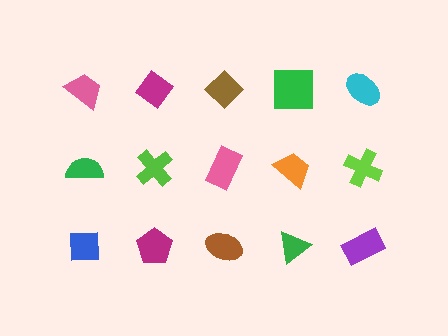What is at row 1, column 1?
A pink trapezoid.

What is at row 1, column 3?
A brown diamond.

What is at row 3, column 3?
A brown ellipse.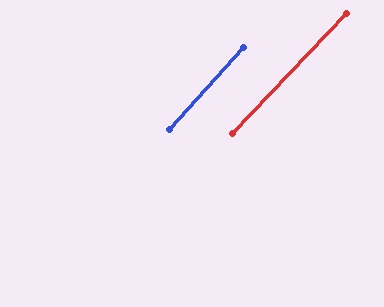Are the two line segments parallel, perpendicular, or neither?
Parallel — their directions differ by only 1.4°.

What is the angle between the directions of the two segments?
Approximately 1 degree.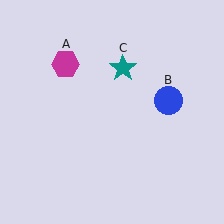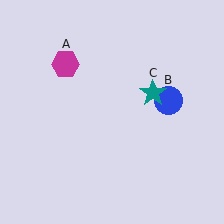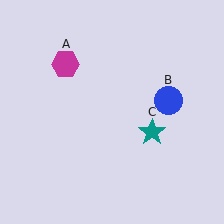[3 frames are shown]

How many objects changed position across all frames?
1 object changed position: teal star (object C).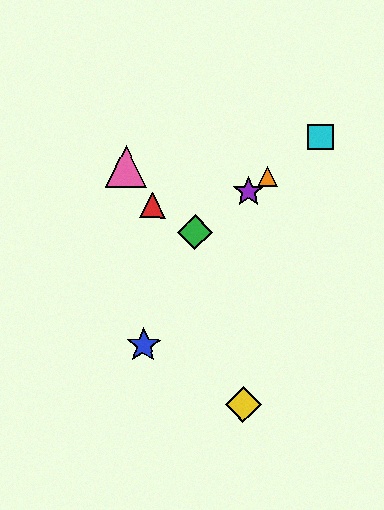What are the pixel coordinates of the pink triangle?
The pink triangle is at (126, 166).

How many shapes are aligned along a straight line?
4 shapes (the green diamond, the purple star, the orange triangle, the cyan square) are aligned along a straight line.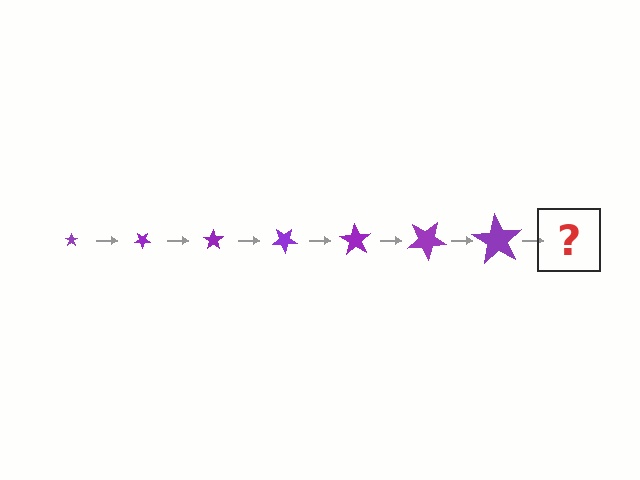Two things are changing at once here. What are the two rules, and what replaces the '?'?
The two rules are that the star grows larger each step and it rotates 35 degrees each step. The '?' should be a star, larger than the previous one and rotated 245 degrees from the start.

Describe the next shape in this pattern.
It should be a star, larger than the previous one and rotated 245 degrees from the start.